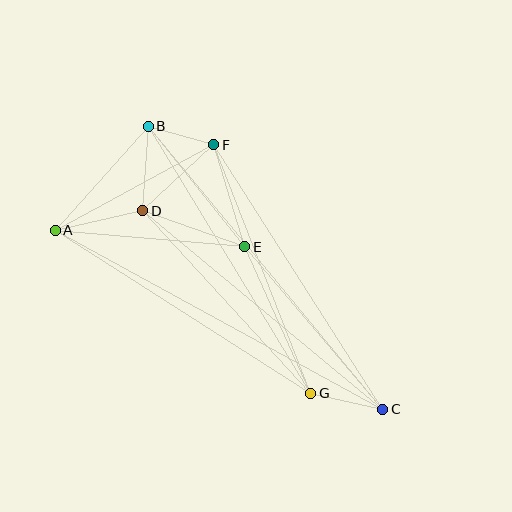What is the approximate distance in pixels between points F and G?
The distance between F and G is approximately 267 pixels.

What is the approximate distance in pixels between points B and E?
The distance between B and E is approximately 154 pixels.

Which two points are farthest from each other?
Points A and C are farthest from each other.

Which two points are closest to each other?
Points B and F are closest to each other.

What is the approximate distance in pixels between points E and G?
The distance between E and G is approximately 161 pixels.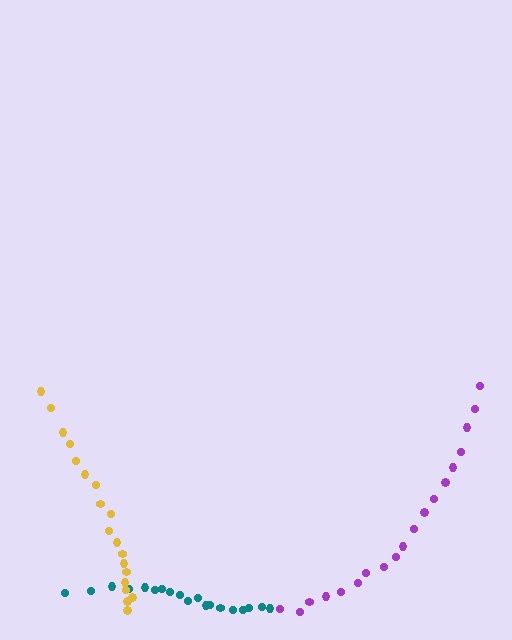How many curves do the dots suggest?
There are 3 distinct paths.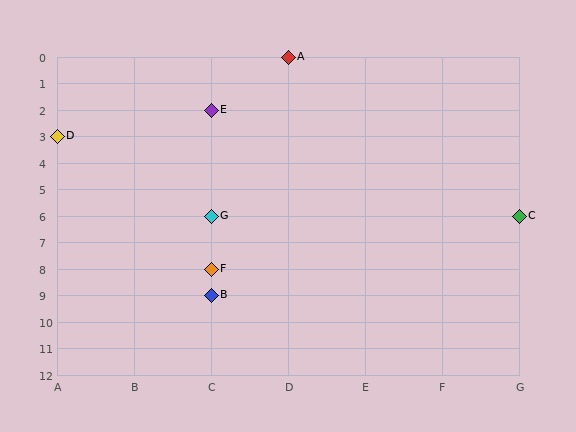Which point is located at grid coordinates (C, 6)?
Point G is at (C, 6).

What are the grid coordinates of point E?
Point E is at grid coordinates (C, 2).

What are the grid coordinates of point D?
Point D is at grid coordinates (A, 3).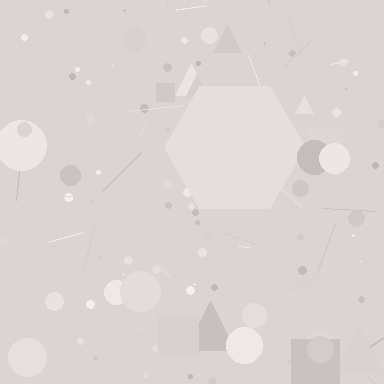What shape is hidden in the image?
A hexagon is hidden in the image.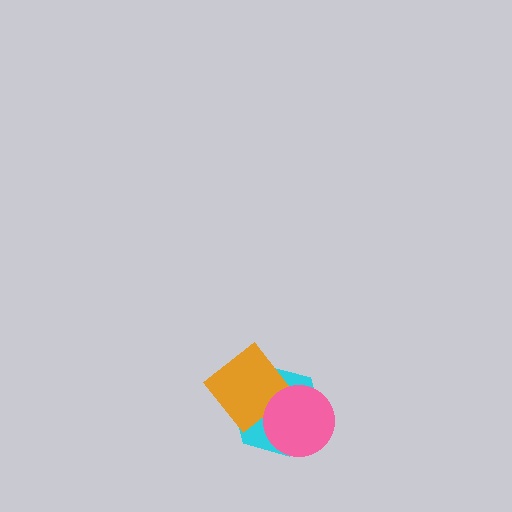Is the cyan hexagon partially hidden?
Yes, it is partially covered by another shape.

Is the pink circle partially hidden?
No, no other shape covers it.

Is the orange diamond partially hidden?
Yes, it is partially covered by another shape.